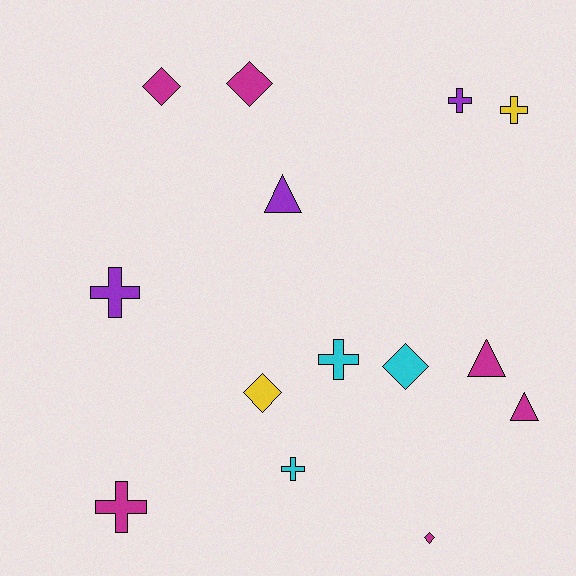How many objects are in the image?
There are 14 objects.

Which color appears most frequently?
Magenta, with 6 objects.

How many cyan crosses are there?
There are 2 cyan crosses.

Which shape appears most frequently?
Cross, with 6 objects.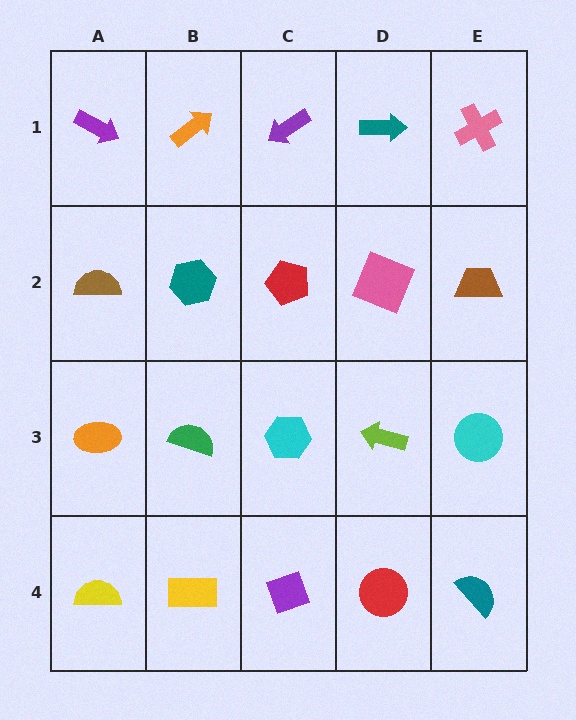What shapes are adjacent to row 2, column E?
A pink cross (row 1, column E), a cyan circle (row 3, column E), a pink square (row 2, column D).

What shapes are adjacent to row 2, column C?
A purple arrow (row 1, column C), a cyan hexagon (row 3, column C), a teal hexagon (row 2, column B), a pink square (row 2, column D).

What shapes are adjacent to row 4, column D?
A lime arrow (row 3, column D), a purple diamond (row 4, column C), a teal semicircle (row 4, column E).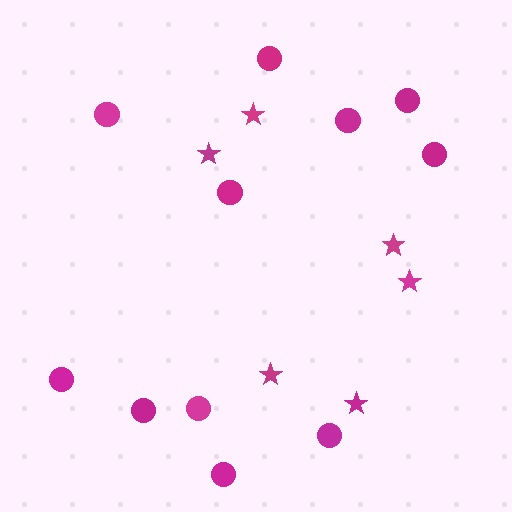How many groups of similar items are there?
There are 2 groups: one group of circles (11) and one group of stars (6).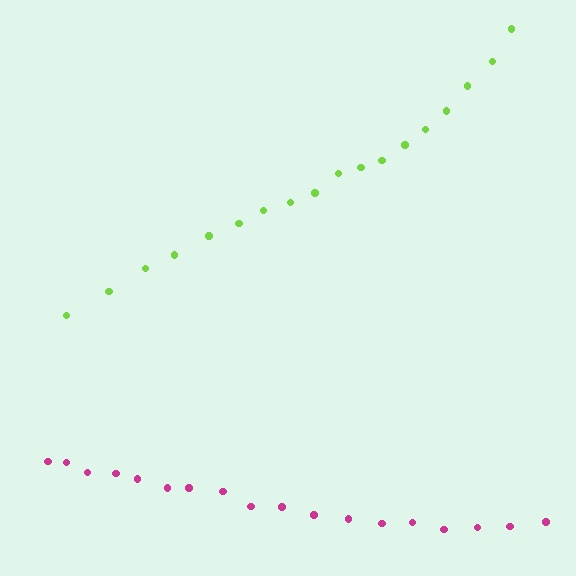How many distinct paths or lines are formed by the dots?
There are 2 distinct paths.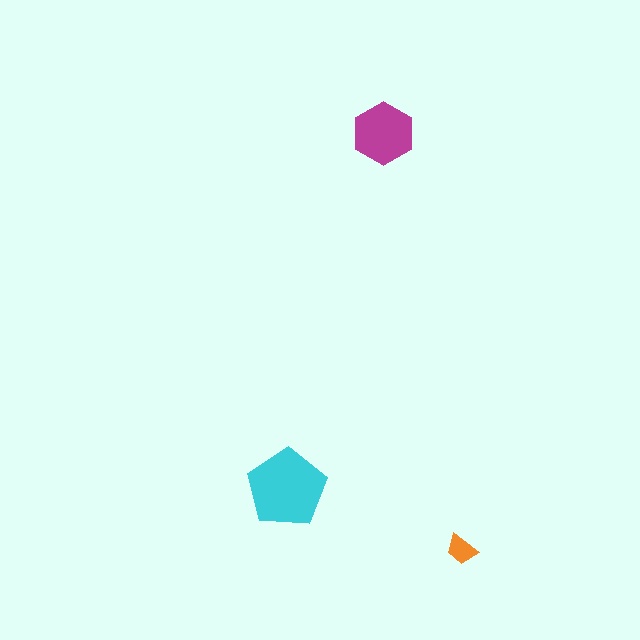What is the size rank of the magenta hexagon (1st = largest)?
2nd.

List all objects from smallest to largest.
The orange trapezoid, the magenta hexagon, the cyan pentagon.